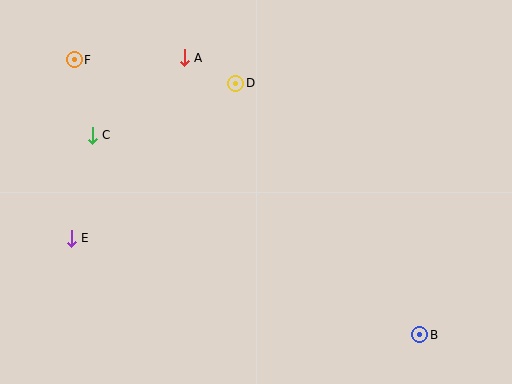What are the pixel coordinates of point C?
Point C is at (92, 135).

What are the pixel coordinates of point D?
Point D is at (236, 83).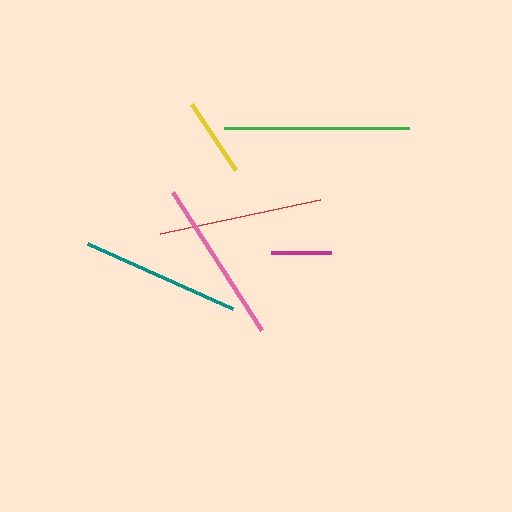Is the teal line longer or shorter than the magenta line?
The teal line is longer than the magenta line.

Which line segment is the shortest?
The magenta line is the shortest at approximately 60 pixels.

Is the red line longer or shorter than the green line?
The green line is longer than the red line.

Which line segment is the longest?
The green line is the longest at approximately 185 pixels.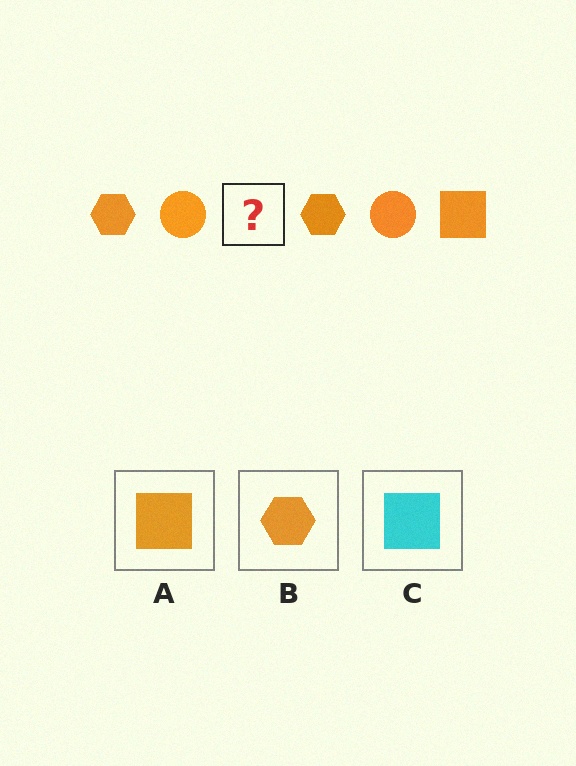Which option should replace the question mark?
Option A.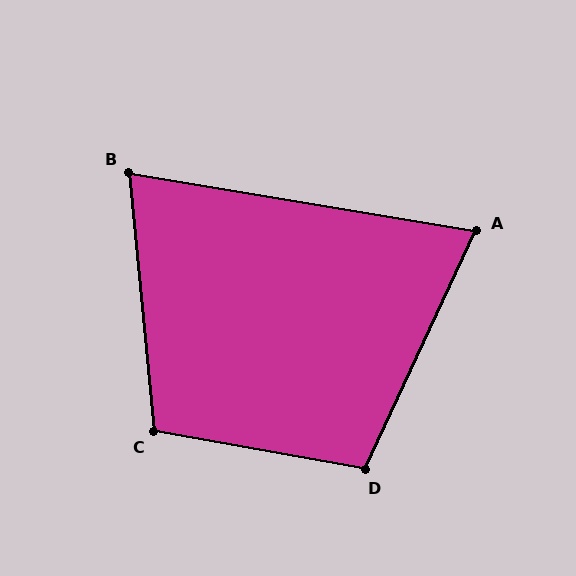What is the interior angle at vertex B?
Approximately 75 degrees (acute).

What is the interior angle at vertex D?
Approximately 105 degrees (obtuse).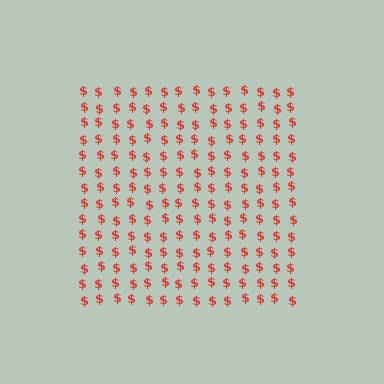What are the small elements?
The small elements are dollar signs.